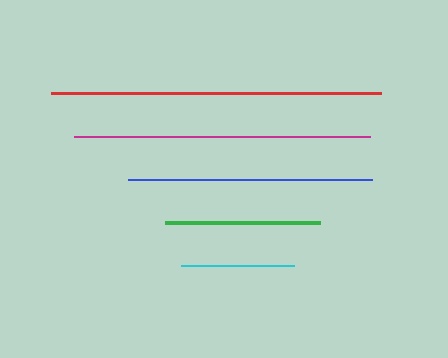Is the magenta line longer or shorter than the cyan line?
The magenta line is longer than the cyan line.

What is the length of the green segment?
The green segment is approximately 155 pixels long.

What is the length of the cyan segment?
The cyan segment is approximately 112 pixels long.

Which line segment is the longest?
The red line is the longest at approximately 329 pixels.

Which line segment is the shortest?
The cyan line is the shortest at approximately 112 pixels.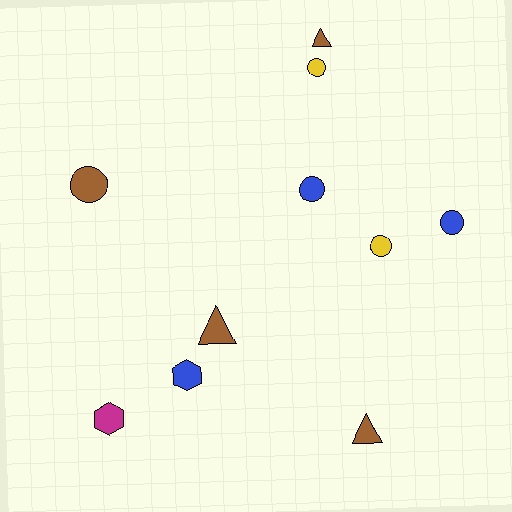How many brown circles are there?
There is 1 brown circle.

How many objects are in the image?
There are 10 objects.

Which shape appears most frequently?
Circle, with 5 objects.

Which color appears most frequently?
Brown, with 4 objects.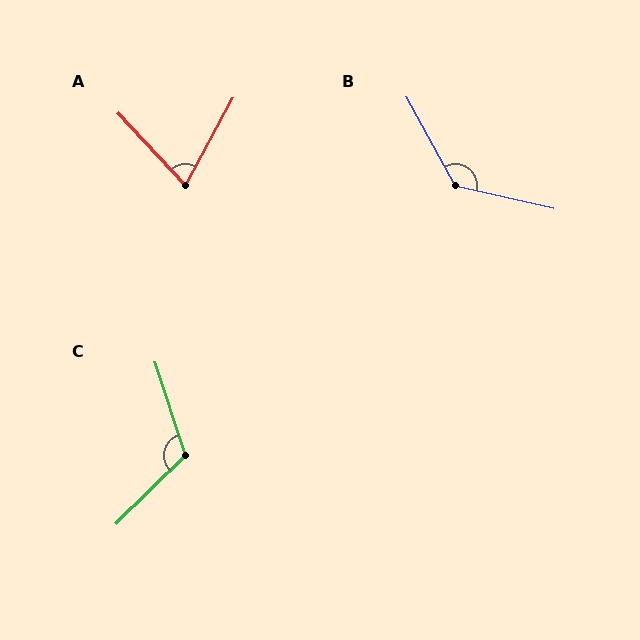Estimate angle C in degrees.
Approximately 116 degrees.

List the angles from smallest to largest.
A (71°), C (116°), B (132°).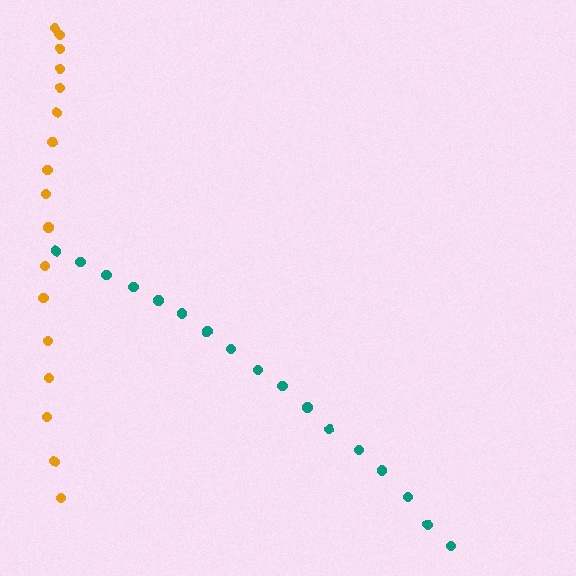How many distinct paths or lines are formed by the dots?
There are 2 distinct paths.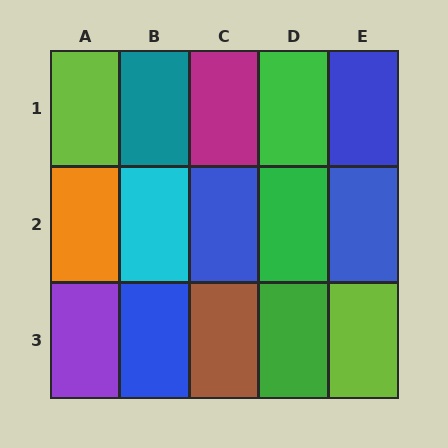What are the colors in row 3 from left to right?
Purple, blue, brown, green, lime.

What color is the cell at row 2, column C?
Blue.